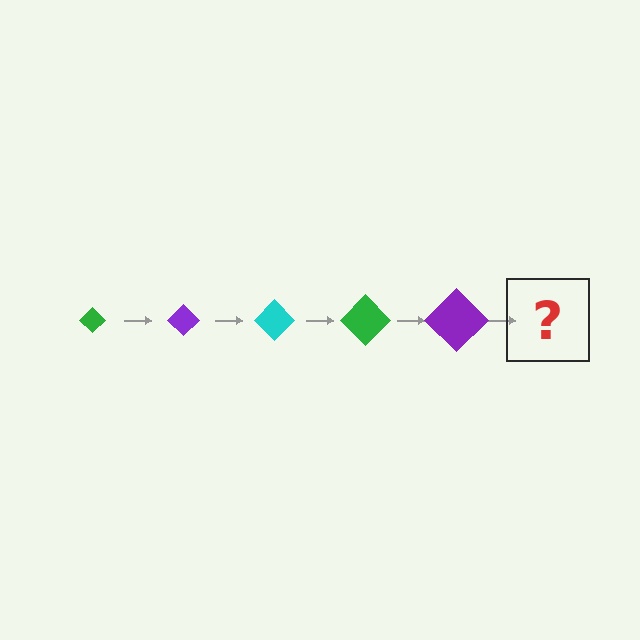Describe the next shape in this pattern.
It should be a cyan diamond, larger than the previous one.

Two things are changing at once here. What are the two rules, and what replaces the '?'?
The two rules are that the diamond grows larger each step and the color cycles through green, purple, and cyan. The '?' should be a cyan diamond, larger than the previous one.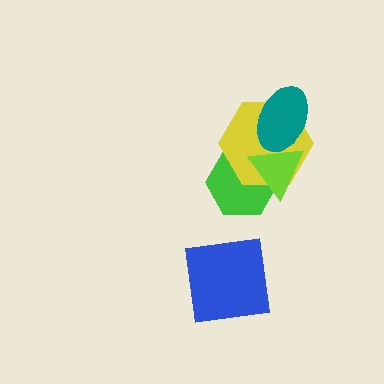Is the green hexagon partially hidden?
Yes, it is partially covered by another shape.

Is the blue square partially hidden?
No, no other shape covers it.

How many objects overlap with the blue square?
0 objects overlap with the blue square.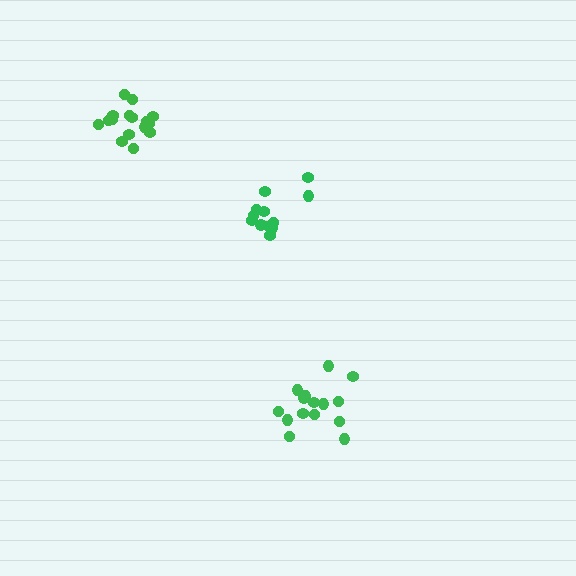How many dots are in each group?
Group 1: 15 dots, Group 2: 13 dots, Group 3: 16 dots (44 total).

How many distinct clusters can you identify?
There are 3 distinct clusters.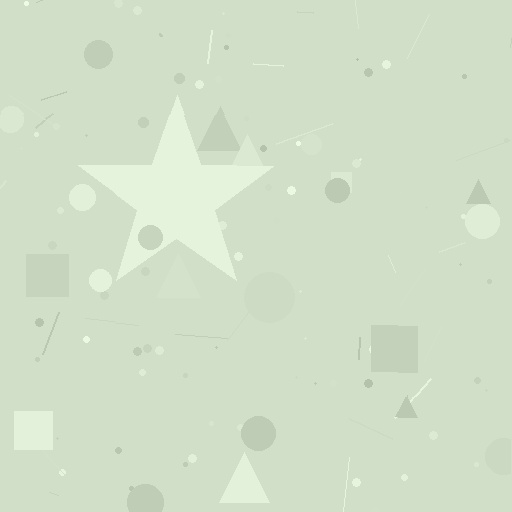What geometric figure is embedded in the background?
A star is embedded in the background.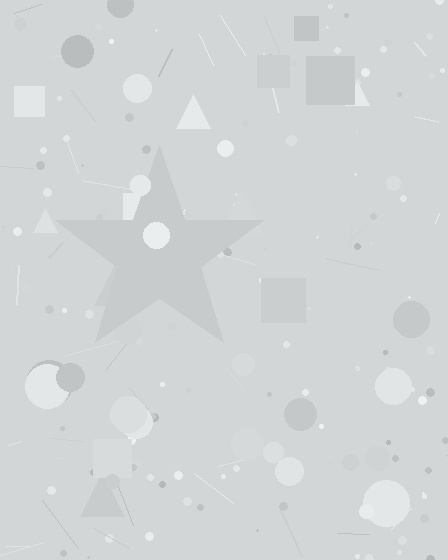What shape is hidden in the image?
A star is hidden in the image.